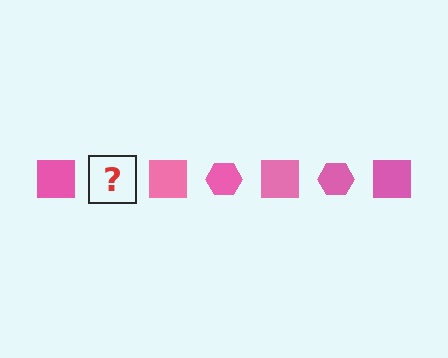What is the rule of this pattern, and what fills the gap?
The rule is that the pattern cycles through square, hexagon shapes in pink. The gap should be filled with a pink hexagon.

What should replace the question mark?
The question mark should be replaced with a pink hexagon.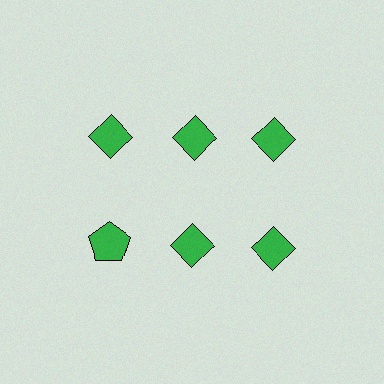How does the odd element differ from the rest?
It has a different shape: pentagon instead of diamond.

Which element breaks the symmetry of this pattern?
The green pentagon in the second row, leftmost column breaks the symmetry. All other shapes are green diamonds.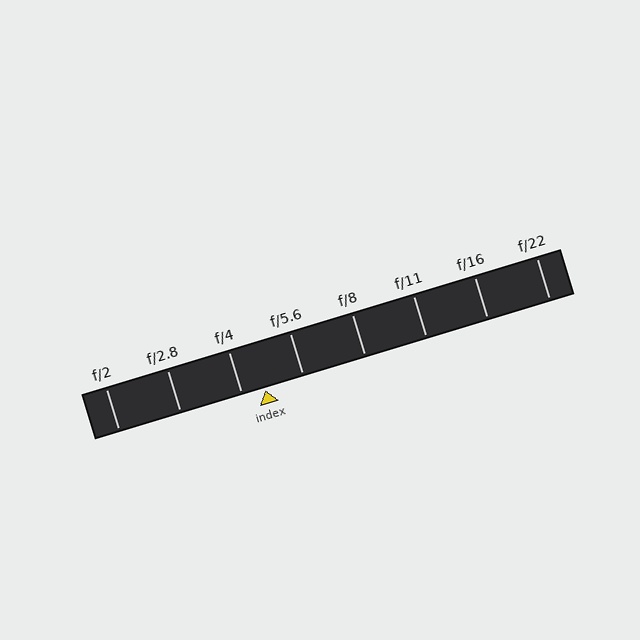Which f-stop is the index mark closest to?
The index mark is closest to f/4.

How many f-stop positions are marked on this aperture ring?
There are 8 f-stop positions marked.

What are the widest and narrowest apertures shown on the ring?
The widest aperture shown is f/2 and the narrowest is f/22.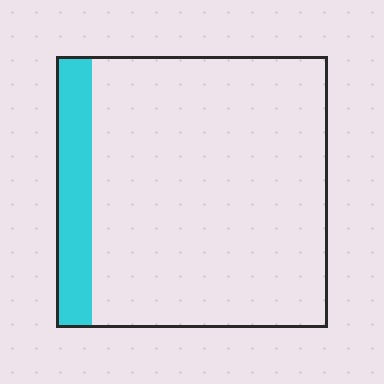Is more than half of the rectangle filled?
No.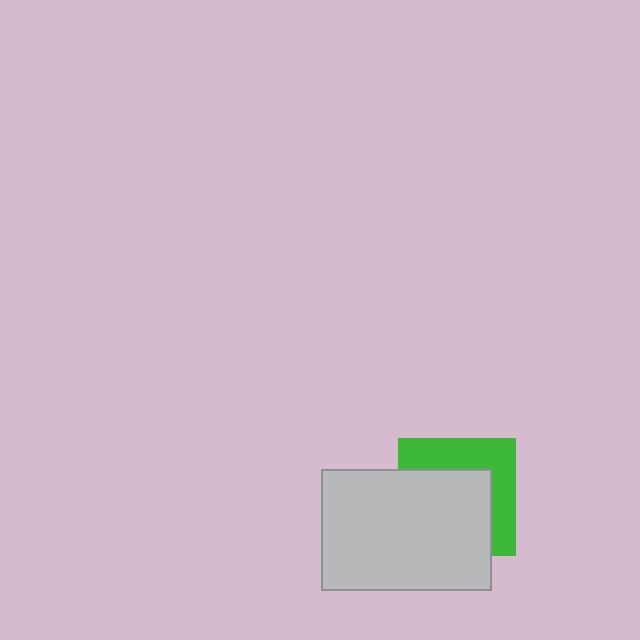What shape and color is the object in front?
The object in front is a light gray rectangle.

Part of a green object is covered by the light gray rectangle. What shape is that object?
It is a square.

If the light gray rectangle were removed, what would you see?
You would see the complete green square.